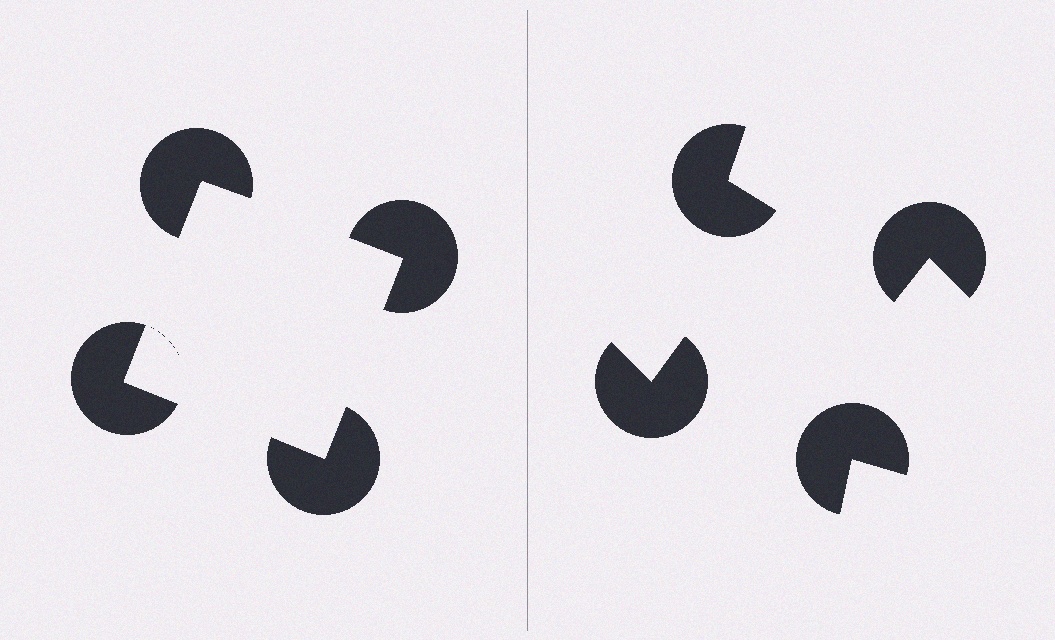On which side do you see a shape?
An illusory square appears on the left side. On the right side the wedge cuts are rotated, so no coherent shape forms.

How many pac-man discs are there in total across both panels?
8 — 4 on each side.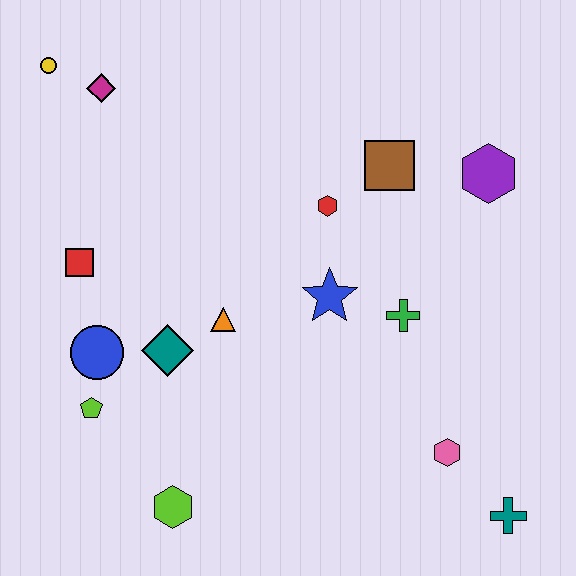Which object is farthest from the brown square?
The lime hexagon is farthest from the brown square.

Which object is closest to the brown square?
The red hexagon is closest to the brown square.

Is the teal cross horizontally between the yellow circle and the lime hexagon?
No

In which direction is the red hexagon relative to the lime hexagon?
The red hexagon is above the lime hexagon.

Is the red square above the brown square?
No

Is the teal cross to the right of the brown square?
Yes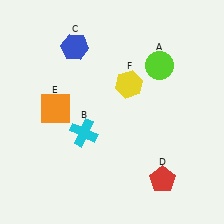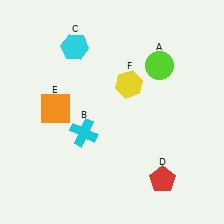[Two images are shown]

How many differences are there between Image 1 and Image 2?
There is 1 difference between the two images.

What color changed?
The hexagon (C) changed from blue in Image 1 to cyan in Image 2.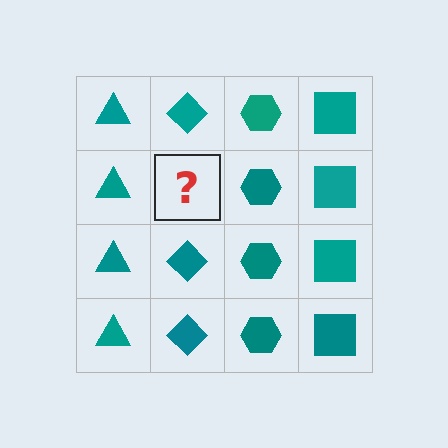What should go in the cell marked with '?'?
The missing cell should contain a teal diamond.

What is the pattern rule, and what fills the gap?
The rule is that each column has a consistent shape. The gap should be filled with a teal diamond.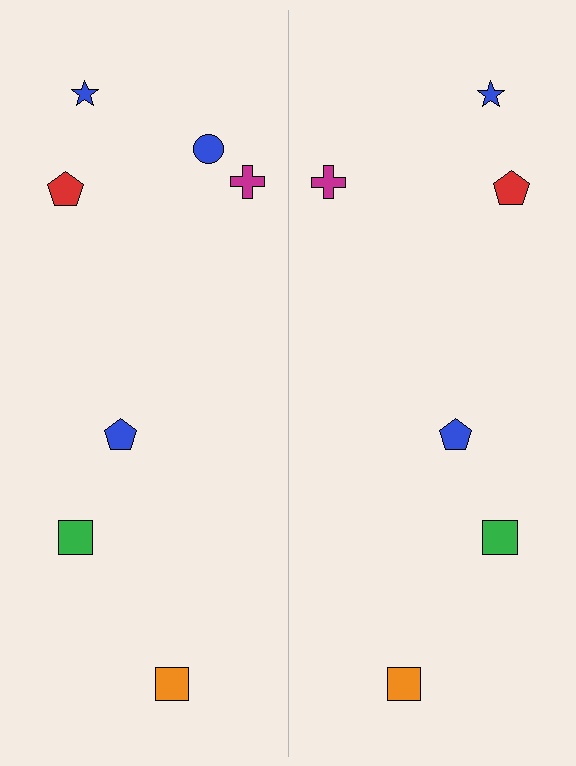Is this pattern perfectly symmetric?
No, the pattern is not perfectly symmetric. A blue circle is missing from the right side.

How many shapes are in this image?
There are 13 shapes in this image.